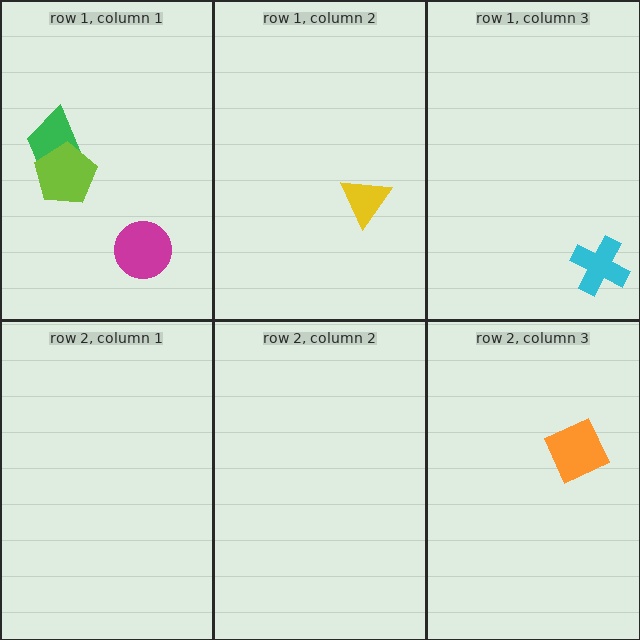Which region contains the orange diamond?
The row 2, column 3 region.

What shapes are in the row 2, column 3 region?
The orange diamond.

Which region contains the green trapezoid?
The row 1, column 1 region.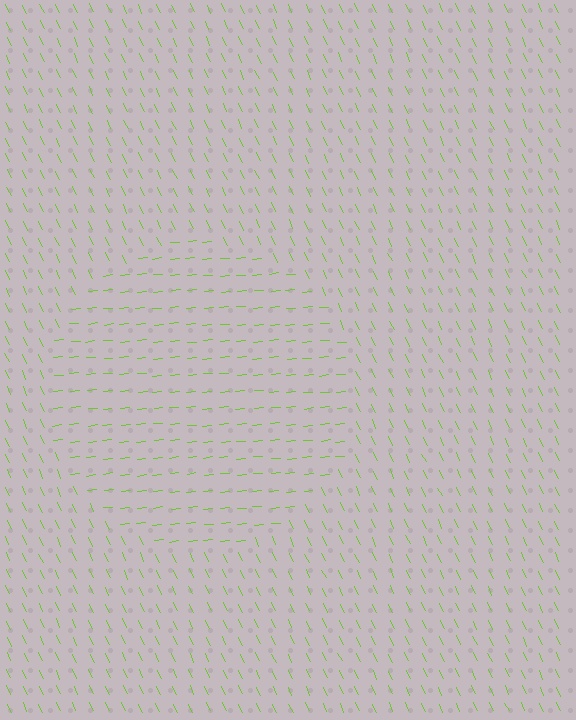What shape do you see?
I see a circle.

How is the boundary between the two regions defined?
The boundary is defined purely by a change in line orientation (approximately 70 degrees difference). All lines are the same color and thickness.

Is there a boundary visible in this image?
Yes, there is a texture boundary formed by a change in line orientation.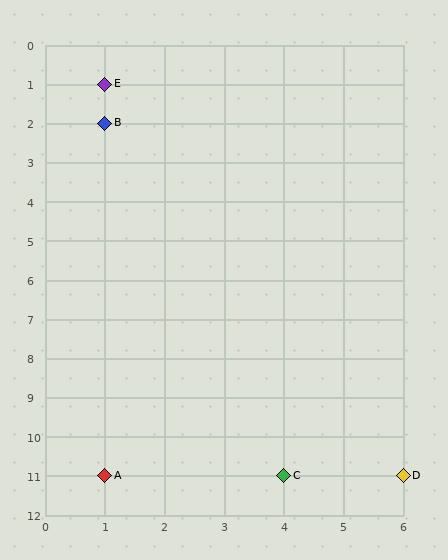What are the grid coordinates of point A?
Point A is at grid coordinates (1, 11).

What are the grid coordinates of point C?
Point C is at grid coordinates (4, 11).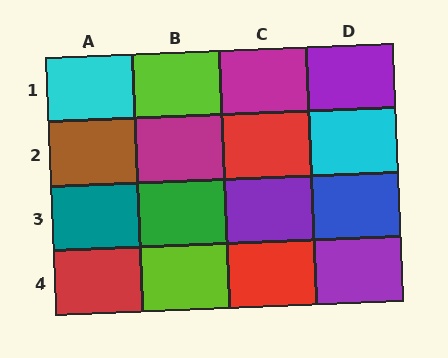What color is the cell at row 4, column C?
Red.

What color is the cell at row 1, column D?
Purple.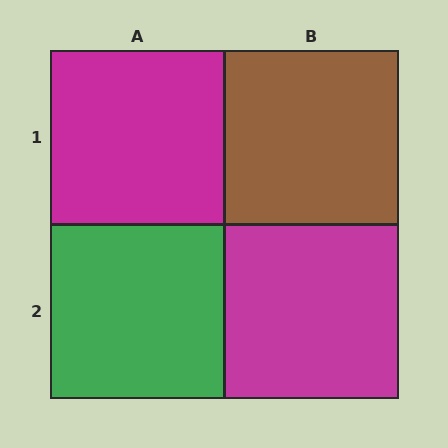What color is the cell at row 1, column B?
Brown.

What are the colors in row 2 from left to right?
Green, magenta.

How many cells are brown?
1 cell is brown.